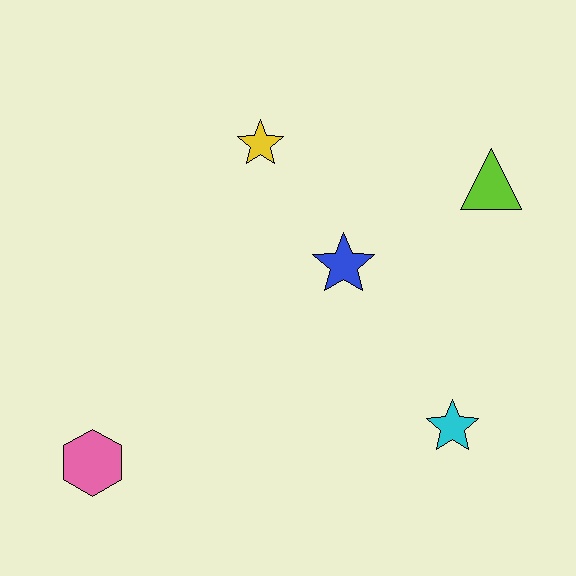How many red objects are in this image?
There are no red objects.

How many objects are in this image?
There are 5 objects.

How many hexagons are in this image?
There is 1 hexagon.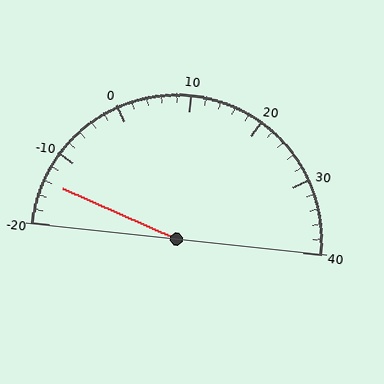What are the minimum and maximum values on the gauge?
The gauge ranges from -20 to 40.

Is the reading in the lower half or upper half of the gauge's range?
The reading is in the lower half of the range (-20 to 40).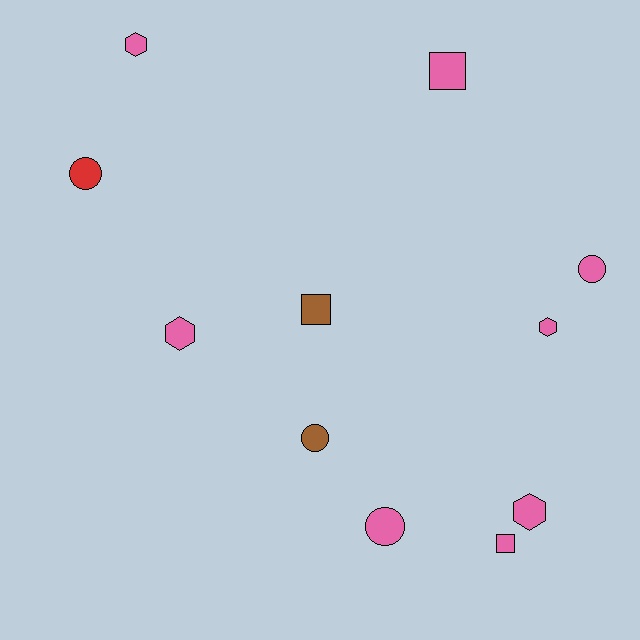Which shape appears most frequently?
Hexagon, with 4 objects.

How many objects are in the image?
There are 11 objects.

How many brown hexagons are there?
There are no brown hexagons.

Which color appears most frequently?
Pink, with 8 objects.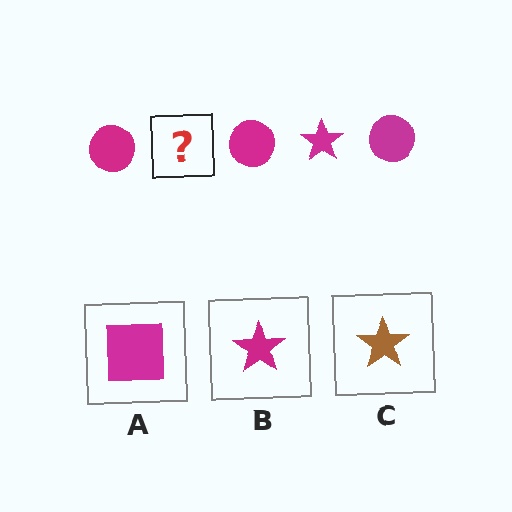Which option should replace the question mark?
Option B.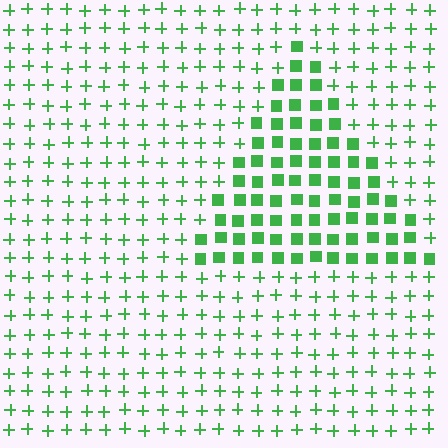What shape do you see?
I see a triangle.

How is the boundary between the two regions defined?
The boundary is defined by a change in element shape: squares inside vs. plus signs outside. All elements share the same color and spacing.